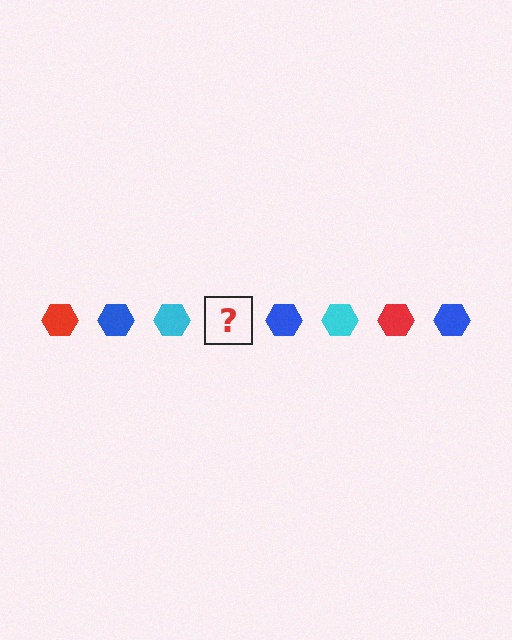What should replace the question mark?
The question mark should be replaced with a red hexagon.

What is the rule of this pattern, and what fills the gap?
The rule is that the pattern cycles through red, blue, cyan hexagons. The gap should be filled with a red hexagon.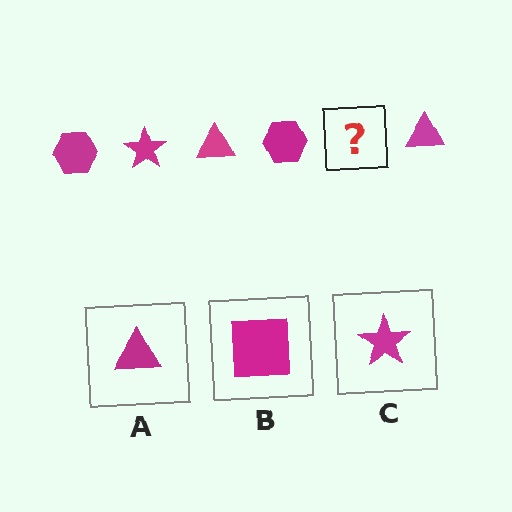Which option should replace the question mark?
Option C.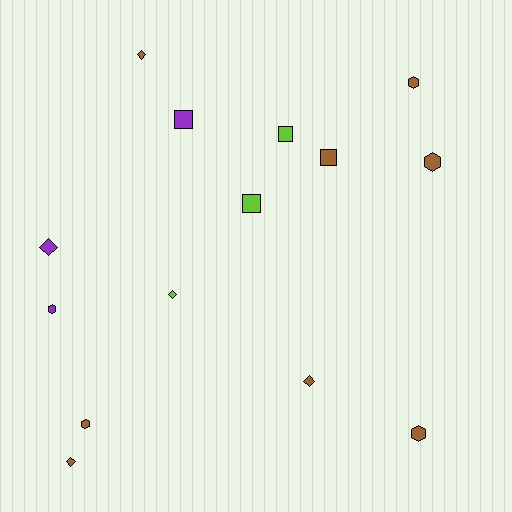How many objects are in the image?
There are 14 objects.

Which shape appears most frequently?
Hexagon, with 5 objects.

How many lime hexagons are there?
There are no lime hexagons.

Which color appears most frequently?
Brown, with 8 objects.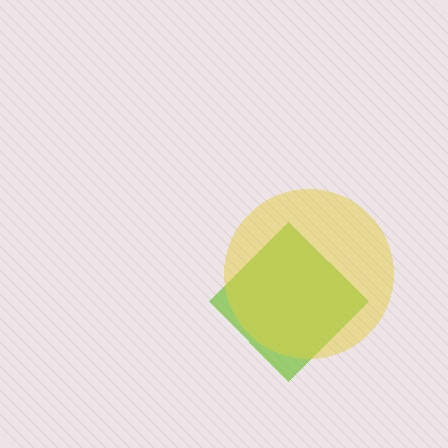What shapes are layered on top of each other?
The layered shapes are: a lime diamond, a yellow circle.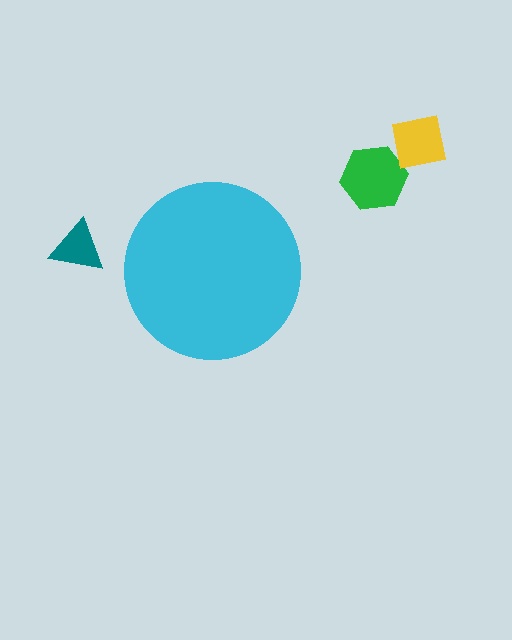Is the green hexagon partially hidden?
No, the green hexagon is fully visible.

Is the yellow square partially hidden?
No, the yellow square is fully visible.